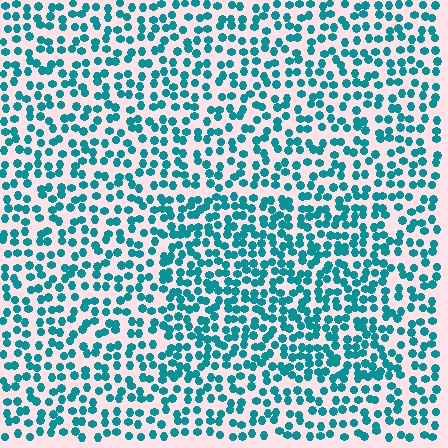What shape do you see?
I see a rectangle.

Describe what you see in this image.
The image contains small teal elements arranged at two different densities. A rectangle-shaped region is visible where the elements are more densely packed than the surrounding area.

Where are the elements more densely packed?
The elements are more densely packed inside the rectangle boundary.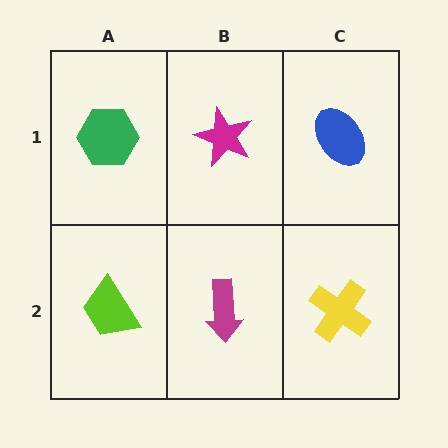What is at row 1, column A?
A green hexagon.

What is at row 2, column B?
A magenta arrow.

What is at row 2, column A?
A lime trapezoid.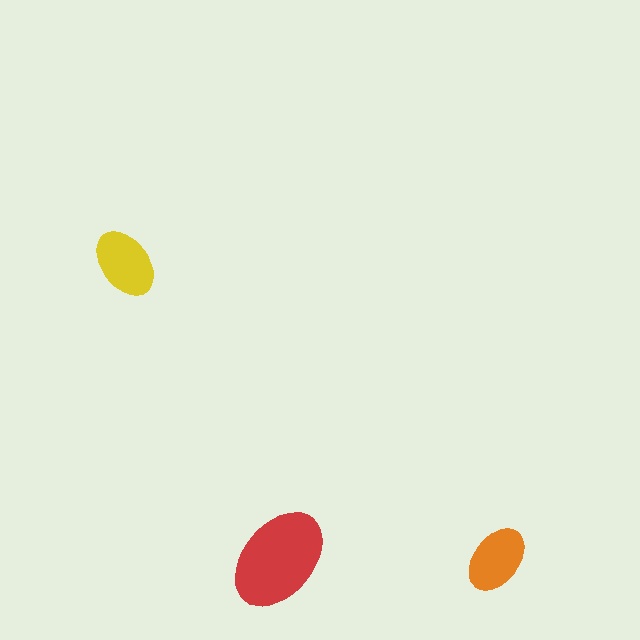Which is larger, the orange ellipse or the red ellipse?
The red one.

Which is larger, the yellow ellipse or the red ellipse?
The red one.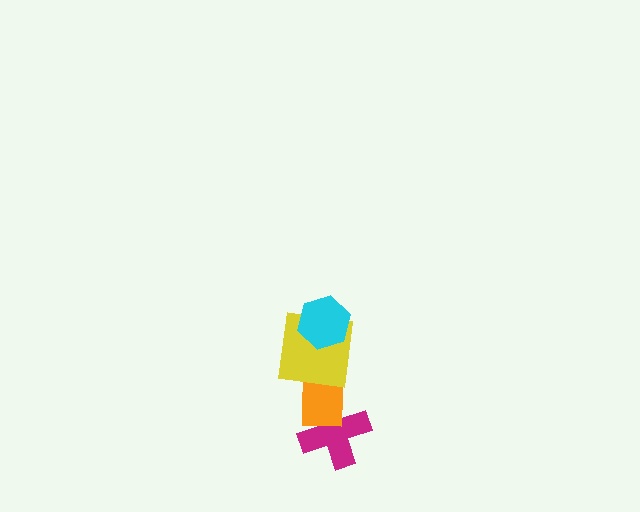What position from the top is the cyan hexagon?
The cyan hexagon is 1st from the top.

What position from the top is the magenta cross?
The magenta cross is 4th from the top.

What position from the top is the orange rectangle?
The orange rectangle is 3rd from the top.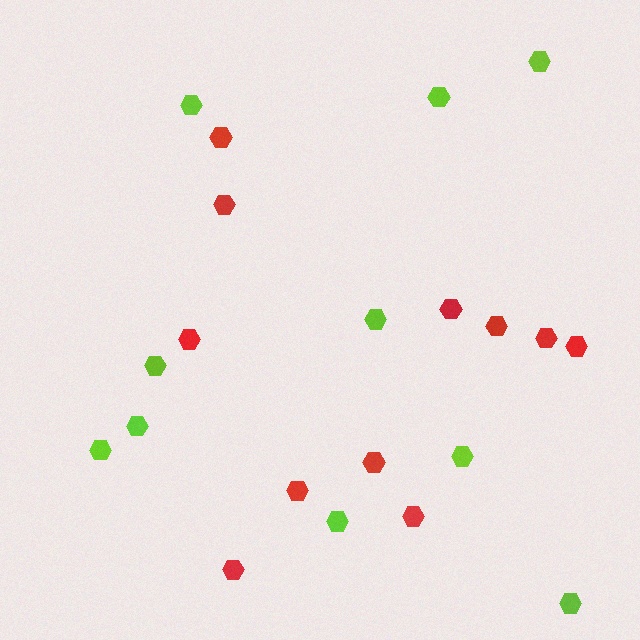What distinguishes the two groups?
There are 2 groups: one group of lime hexagons (10) and one group of red hexagons (11).